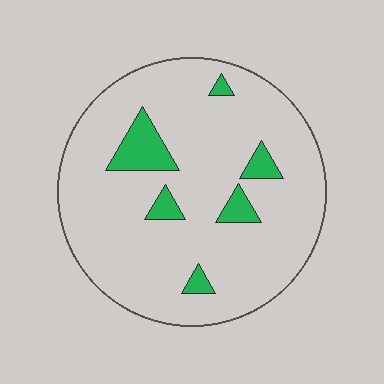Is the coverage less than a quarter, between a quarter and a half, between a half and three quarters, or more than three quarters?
Less than a quarter.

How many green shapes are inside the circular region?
6.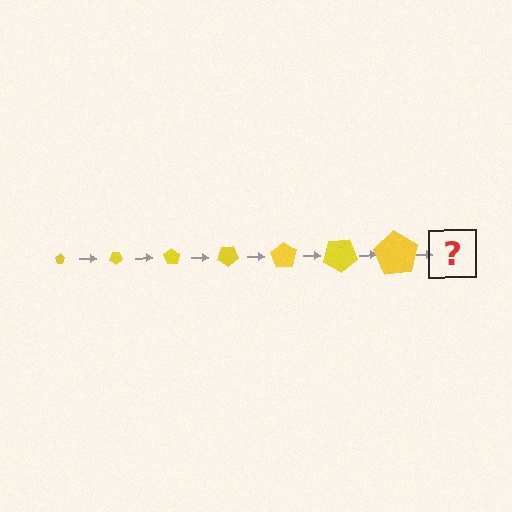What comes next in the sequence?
The next element should be a pentagon, larger than the previous one and rotated 245 degrees from the start.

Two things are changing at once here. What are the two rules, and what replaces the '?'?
The two rules are that the pentagon grows larger each step and it rotates 35 degrees each step. The '?' should be a pentagon, larger than the previous one and rotated 245 degrees from the start.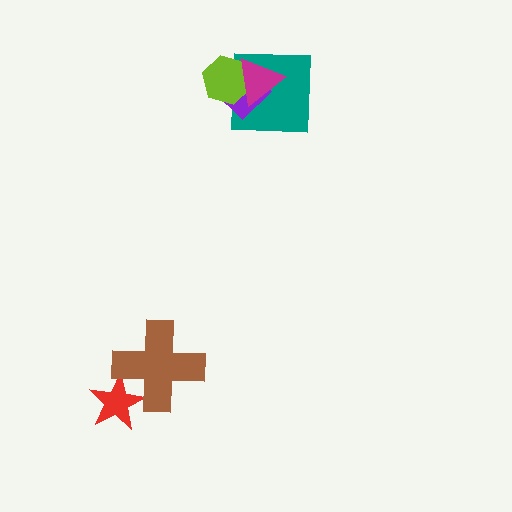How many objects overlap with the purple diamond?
3 objects overlap with the purple diamond.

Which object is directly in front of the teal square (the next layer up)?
The purple diamond is directly in front of the teal square.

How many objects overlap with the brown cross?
1 object overlaps with the brown cross.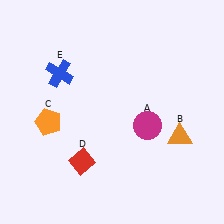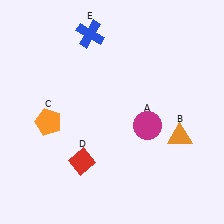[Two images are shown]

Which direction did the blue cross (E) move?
The blue cross (E) moved up.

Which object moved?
The blue cross (E) moved up.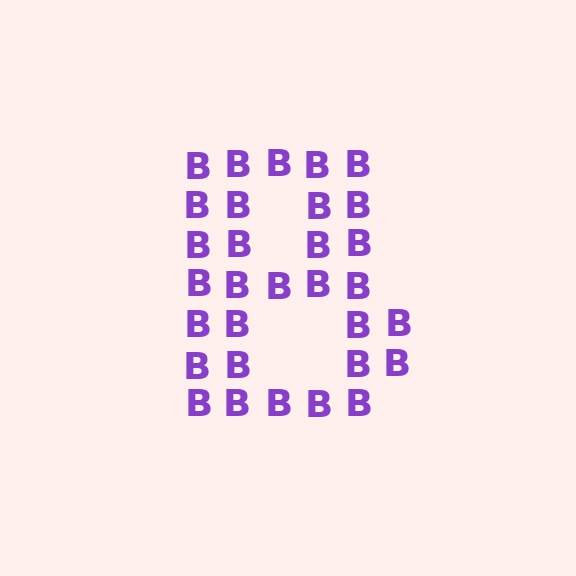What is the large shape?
The large shape is the letter B.